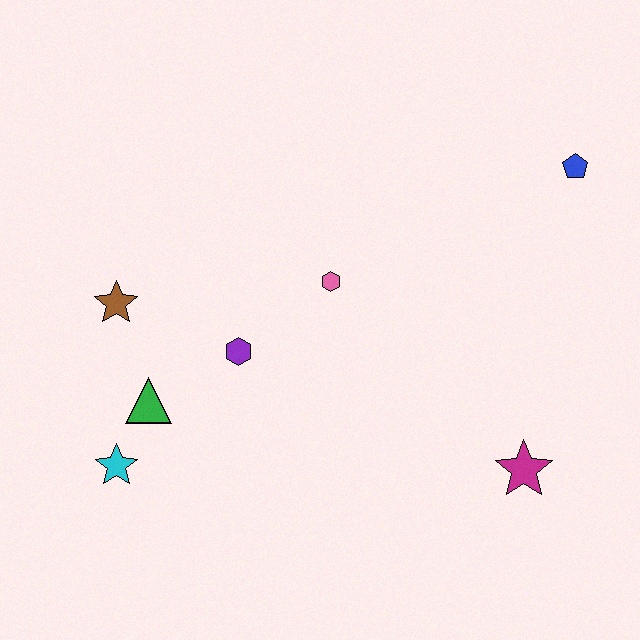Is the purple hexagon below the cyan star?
No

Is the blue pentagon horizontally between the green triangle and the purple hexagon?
No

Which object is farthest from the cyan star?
The blue pentagon is farthest from the cyan star.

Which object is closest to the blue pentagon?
The pink hexagon is closest to the blue pentagon.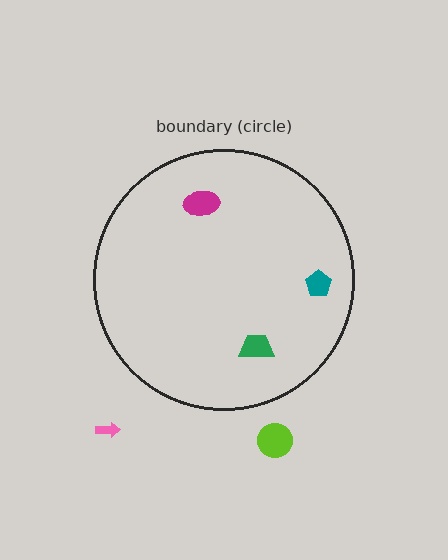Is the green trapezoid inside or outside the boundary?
Inside.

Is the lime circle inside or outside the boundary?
Outside.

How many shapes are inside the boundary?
3 inside, 2 outside.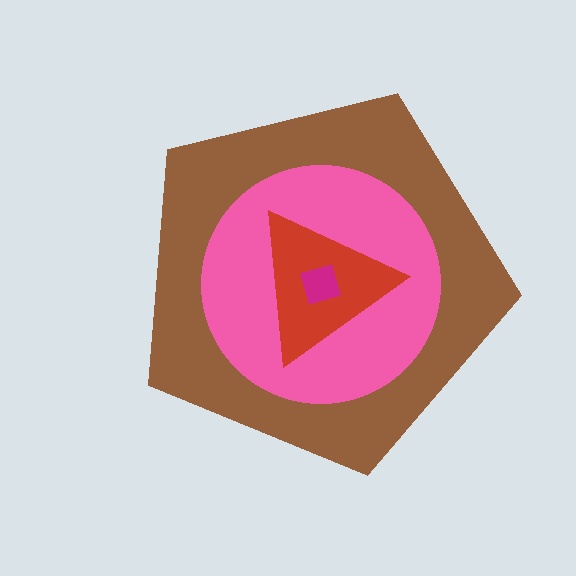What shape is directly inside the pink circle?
The red triangle.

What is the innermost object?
The magenta diamond.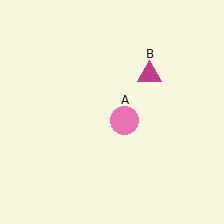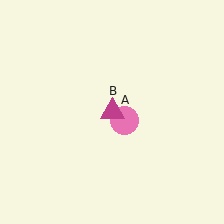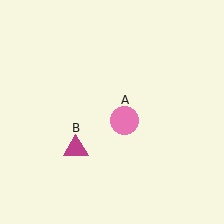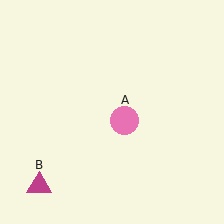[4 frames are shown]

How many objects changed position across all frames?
1 object changed position: magenta triangle (object B).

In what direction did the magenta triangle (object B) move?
The magenta triangle (object B) moved down and to the left.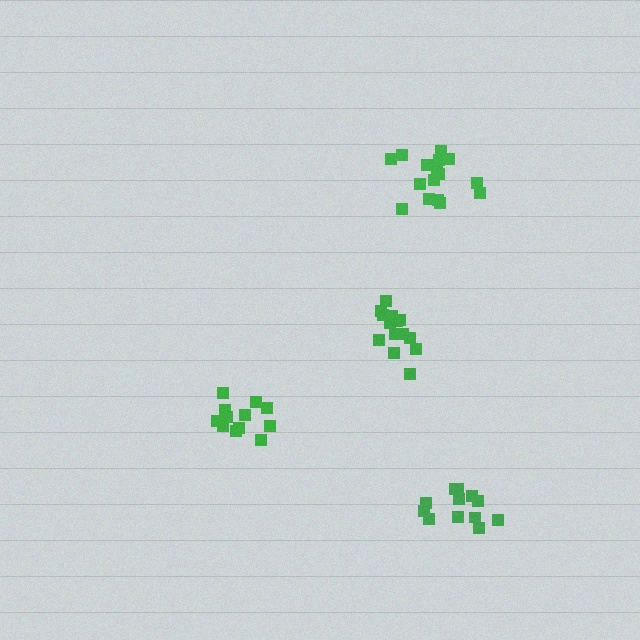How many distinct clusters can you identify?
There are 4 distinct clusters.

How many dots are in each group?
Group 1: 16 dots, Group 2: 12 dots, Group 3: 12 dots, Group 4: 14 dots (54 total).